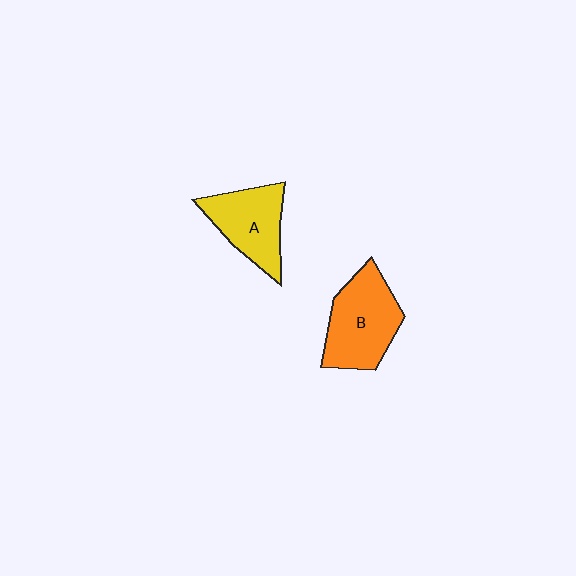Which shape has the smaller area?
Shape A (yellow).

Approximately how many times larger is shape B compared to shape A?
Approximately 1.2 times.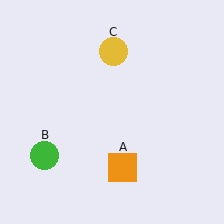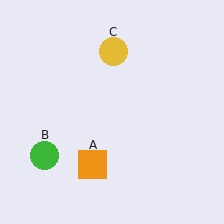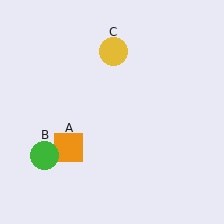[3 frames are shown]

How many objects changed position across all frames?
1 object changed position: orange square (object A).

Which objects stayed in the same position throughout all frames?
Green circle (object B) and yellow circle (object C) remained stationary.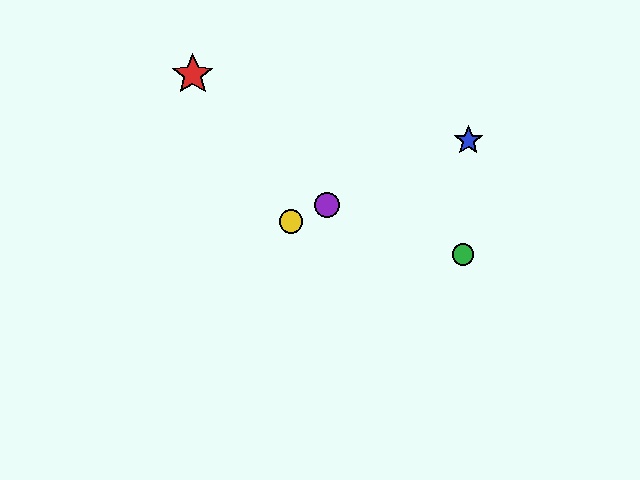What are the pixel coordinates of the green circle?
The green circle is at (463, 255).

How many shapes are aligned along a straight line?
3 shapes (the blue star, the yellow circle, the purple circle) are aligned along a straight line.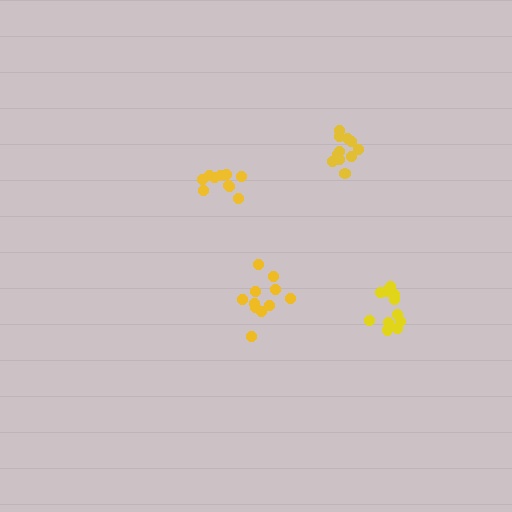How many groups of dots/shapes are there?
There are 4 groups.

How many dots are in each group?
Group 1: 10 dots, Group 2: 11 dots, Group 3: 11 dots, Group 4: 11 dots (43 total).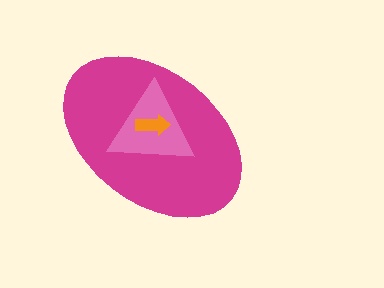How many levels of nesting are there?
3.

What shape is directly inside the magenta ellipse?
The pink triangle.